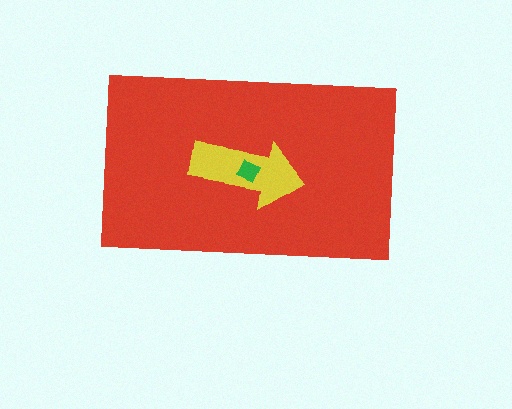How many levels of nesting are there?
3.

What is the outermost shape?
The red rectangle.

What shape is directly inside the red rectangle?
The yellow arrow.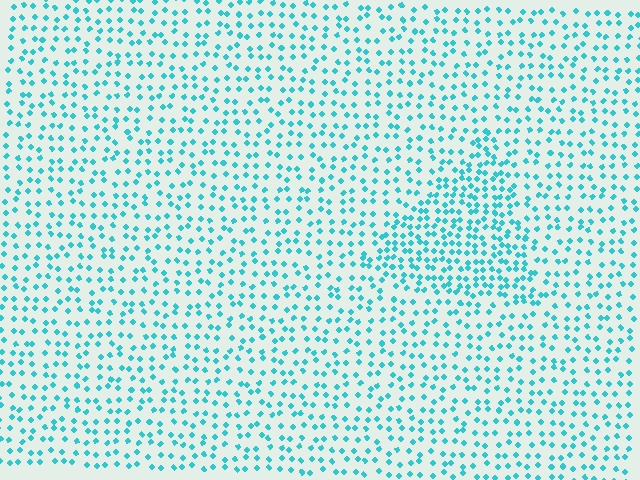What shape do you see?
I see a triangle.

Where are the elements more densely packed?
The elements are more densely packed inside the triangle boundary.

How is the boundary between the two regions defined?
The boundary is defined by a change in element density (approximately 1.8x ratio). All elements are the same color, size, and shape.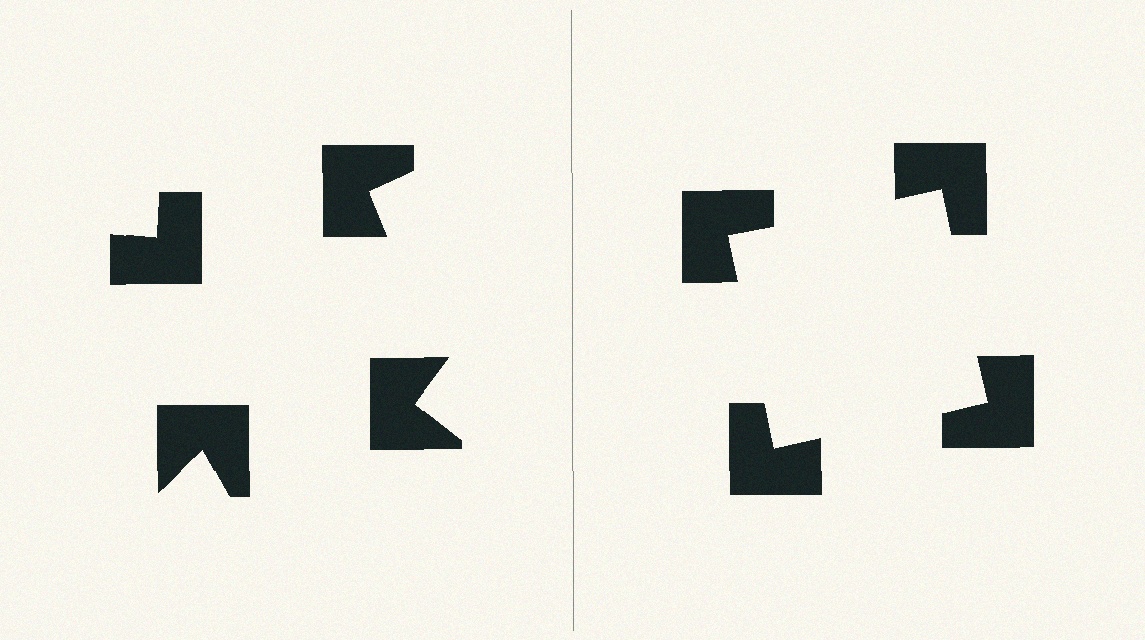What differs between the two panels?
The notched squares are positioned identically on both sides; only the wedge orientations differ. On the right they align to a square; on the left they are misaligned.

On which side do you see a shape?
An illusory square appears on the right side. On the left side the wedge cuts are rotated, so no coherent shape forms.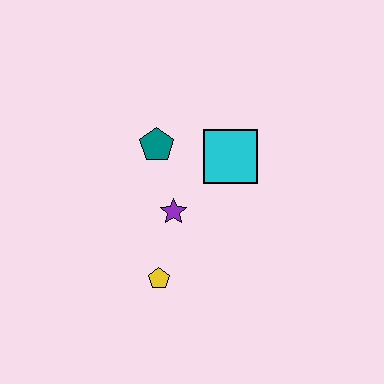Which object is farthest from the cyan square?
The yellow pentagon is farthest from the cyan square.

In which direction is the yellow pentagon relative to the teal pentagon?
The yellow pentagon is below the teal pentagon.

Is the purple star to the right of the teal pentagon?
Yes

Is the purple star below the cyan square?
Yes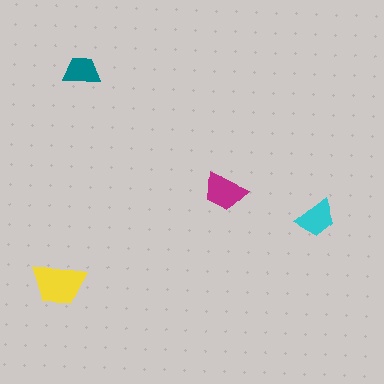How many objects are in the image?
There are 4 objects in the image.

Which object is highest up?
The teal trapezoid is topmost.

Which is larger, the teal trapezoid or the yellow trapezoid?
The yellow one.